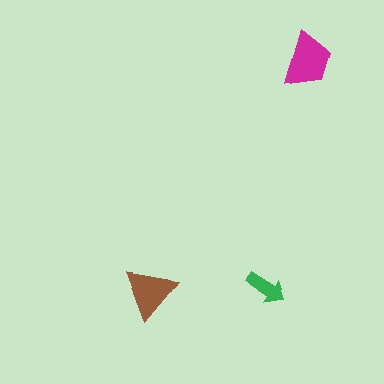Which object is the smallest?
The green arrow.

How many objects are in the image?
There are 3 objects in the image.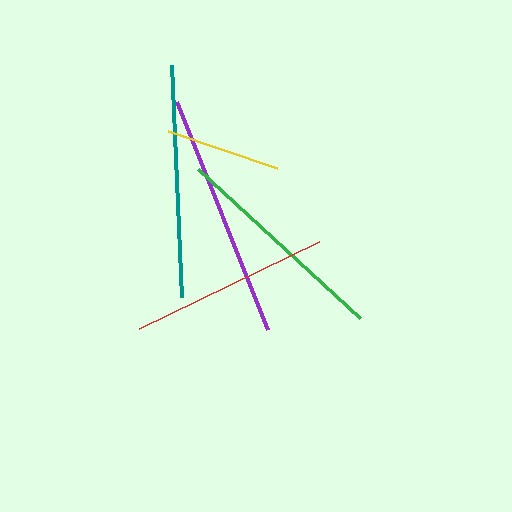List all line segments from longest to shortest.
From longest to shortest: purple, teal, green, red, yellow.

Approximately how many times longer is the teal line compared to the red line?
The teal line is approximately 1.2 times the length of the red line.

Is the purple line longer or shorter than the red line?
The purple line is longer than the red line.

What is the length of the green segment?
The green segment is approximately 221 pixels long.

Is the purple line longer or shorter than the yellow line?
The purple line is longer than the yellow line.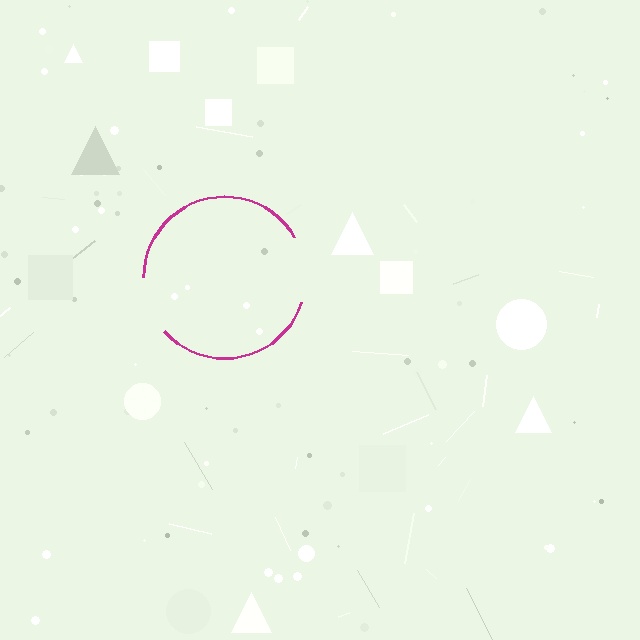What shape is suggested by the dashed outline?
The dashed outline suggests a circle.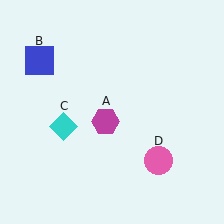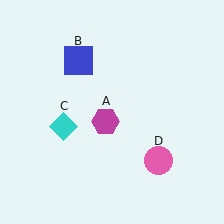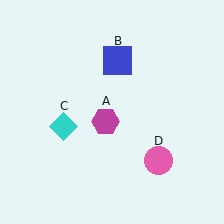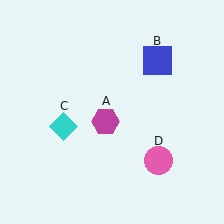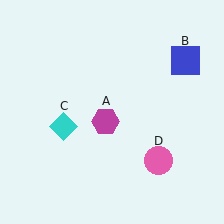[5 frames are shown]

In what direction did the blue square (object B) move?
The blue square (object B) moved right.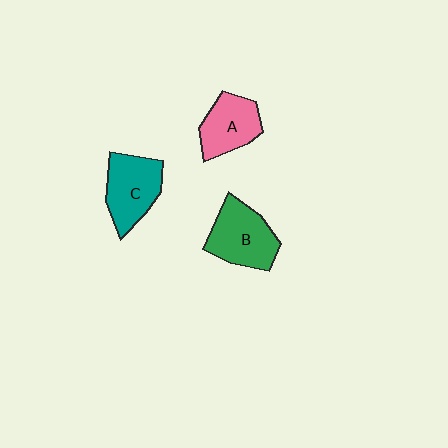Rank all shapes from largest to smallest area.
From largest to smallest: B (green), C (teal), A (pink).